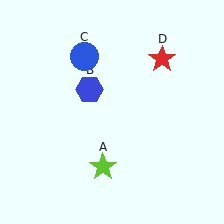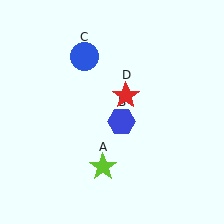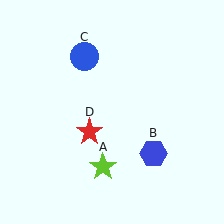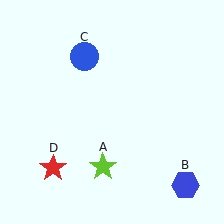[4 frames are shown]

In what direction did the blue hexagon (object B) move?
The blue hexagon (object B) moved down and to the right.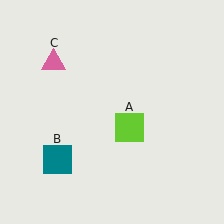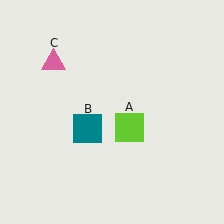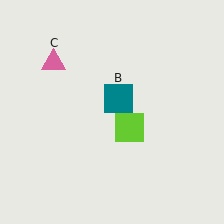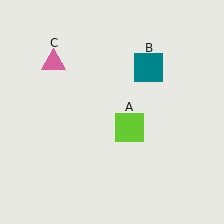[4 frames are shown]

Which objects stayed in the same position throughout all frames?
Lime square (object A) and pink triangle (object C) remained stationary.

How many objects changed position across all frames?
1 object changed position: teal square (object B).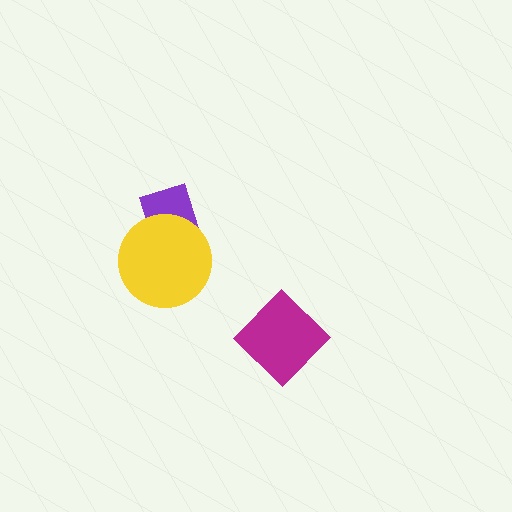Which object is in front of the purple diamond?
The yellow circle is in front of the purple diamond.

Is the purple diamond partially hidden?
Yes, it is partially covered by another shape.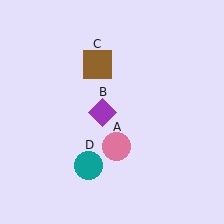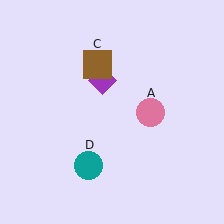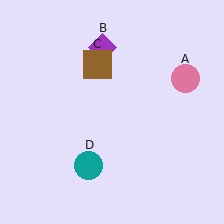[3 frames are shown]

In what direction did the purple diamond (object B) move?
The purple diamond (object B) moved up.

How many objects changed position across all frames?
2 objects changed position: pink circle (object A), purple diamond (object B).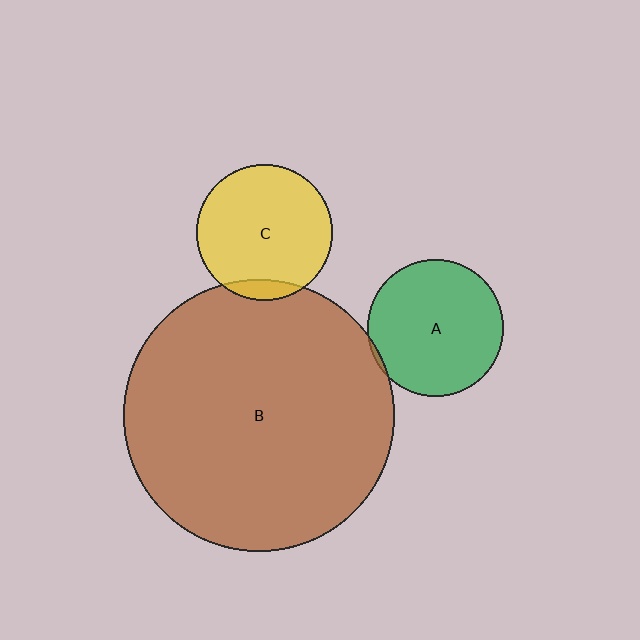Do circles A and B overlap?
Yes.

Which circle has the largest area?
Circle B (brown).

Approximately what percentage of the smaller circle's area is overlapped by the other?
Approximately 5%.